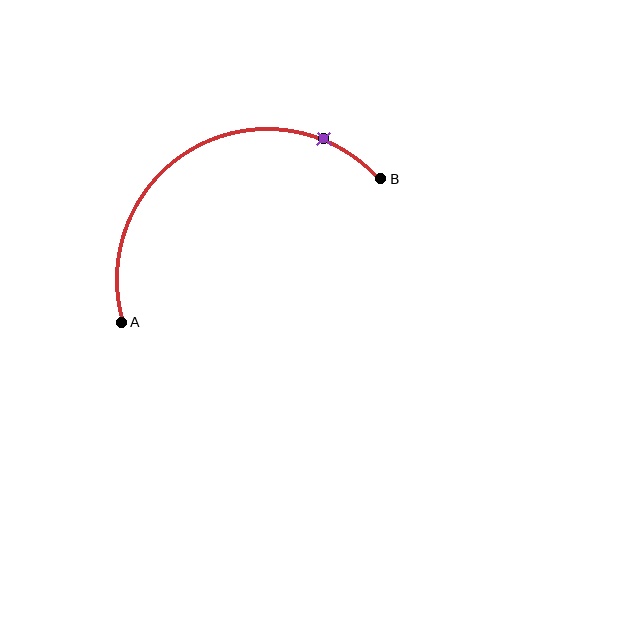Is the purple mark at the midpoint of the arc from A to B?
No. The purple mark lies on the arc but is closer to endpoint B. The arc midpoint would be at the point on the curve equidistant along the arc from both A and B.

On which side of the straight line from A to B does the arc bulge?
The arc bulges above the straight line connecting A and B.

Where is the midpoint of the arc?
The arc midpoint is the point on the curve farthest from the straight line joining A and B. It sits above that line.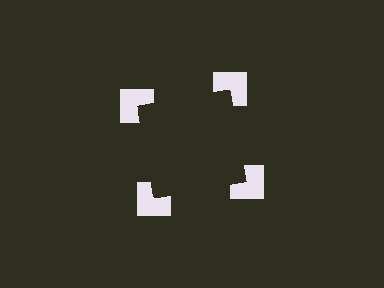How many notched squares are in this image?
There are 4 — one at each vertex of the illusory square.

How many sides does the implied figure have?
4 sides.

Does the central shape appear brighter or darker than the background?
It typically appears slightly darker than the background, even though no actual brightness change is drawn.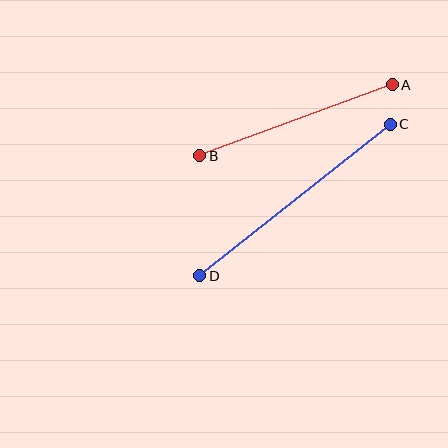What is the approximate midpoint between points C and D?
The midpoint is at approximately (295, 200) pixels.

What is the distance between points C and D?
The distance is approximately 243 pixels.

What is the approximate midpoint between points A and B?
The midpoint is at approximately (296, 120) pixels.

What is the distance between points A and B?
The distance is approximately 205 pixels.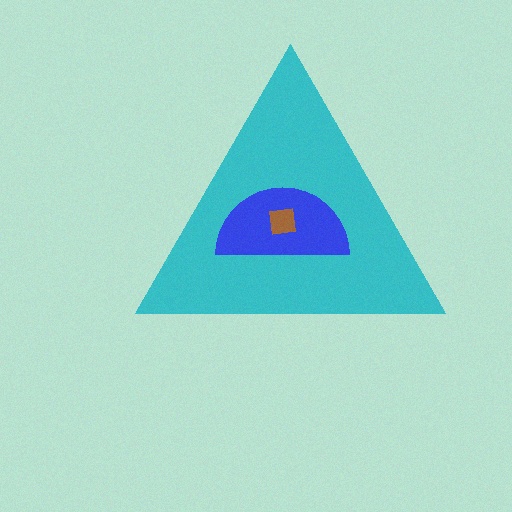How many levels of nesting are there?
3.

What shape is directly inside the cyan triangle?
The blue semicircle.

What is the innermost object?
The brown square.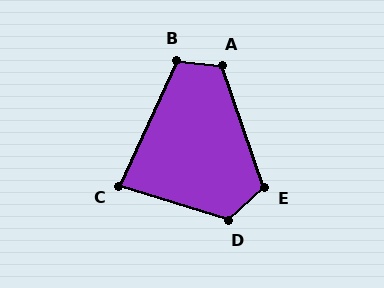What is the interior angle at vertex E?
Approximately 113 degrees (obtuse).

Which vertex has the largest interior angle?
D, at approximately 121 degrees.